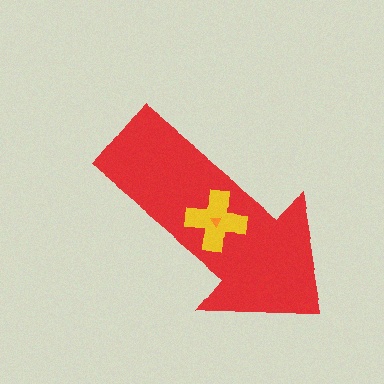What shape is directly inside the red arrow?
The yellow cross.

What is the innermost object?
The orange triangle.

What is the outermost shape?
The red arrow.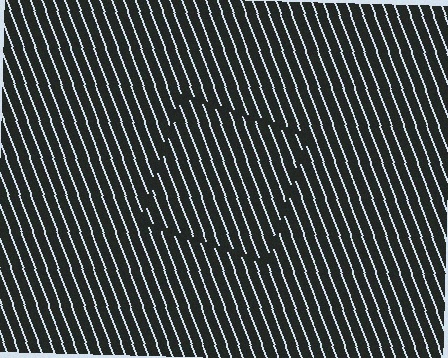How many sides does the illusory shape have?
4 sides — the line-ends trace a square.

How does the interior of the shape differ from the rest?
The interior of the shape contains the same grating, shifted by half a period — the contour is defined by the phase discontinuity where line-ends from the inner and outer gratings abut.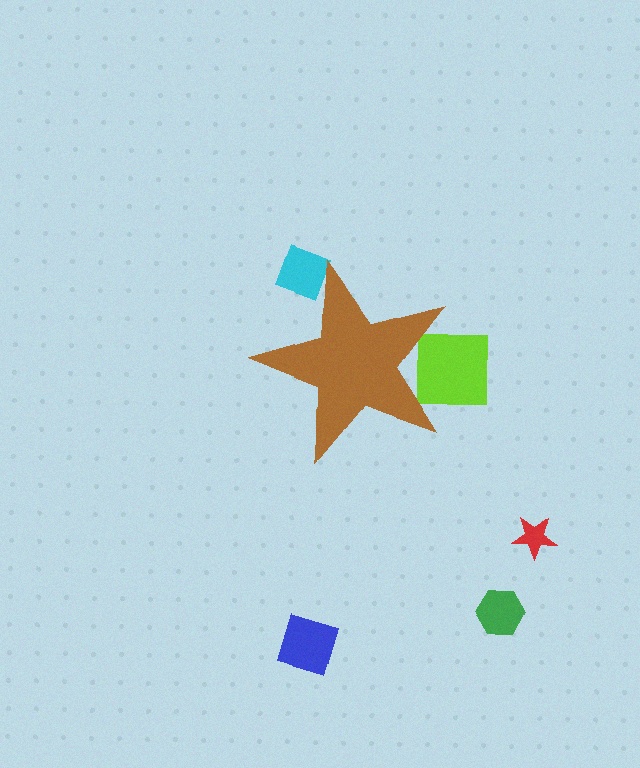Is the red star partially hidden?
No, the red star is fully visible.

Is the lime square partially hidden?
Yes, the lime square is partially hidden behind the brown star.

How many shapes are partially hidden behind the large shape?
2 shapes are partially hidden.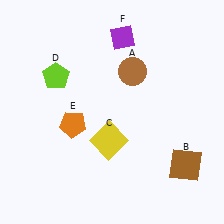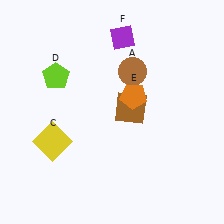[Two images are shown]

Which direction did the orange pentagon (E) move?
The orange pentagon (E) moved right.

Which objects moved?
The objects that moved are: the brown square (B), the yellow square (C), the orange pentagon (E).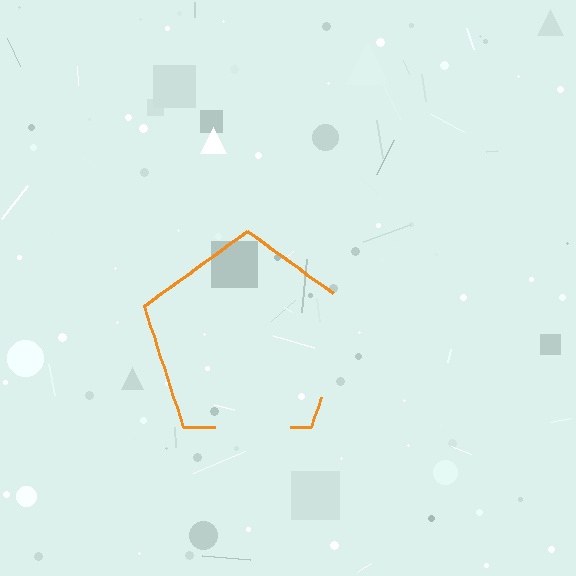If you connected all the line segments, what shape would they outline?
They would outline a pentagon.